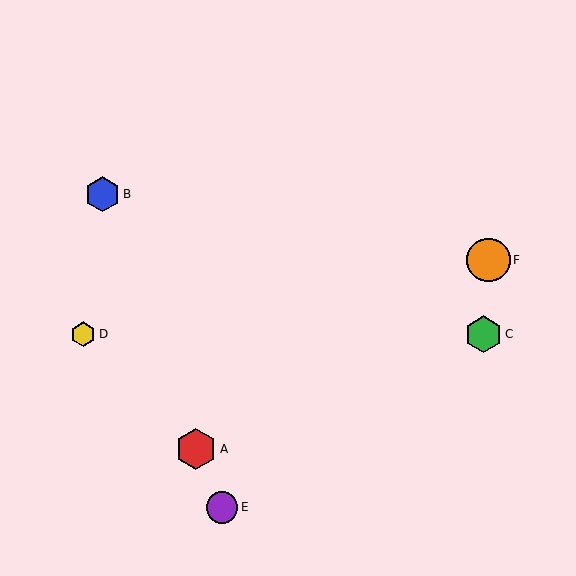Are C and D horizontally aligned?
Yes, both are at y≈334.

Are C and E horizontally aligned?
No, C is at y≈334 and E is at y≈507.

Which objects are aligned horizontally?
Objects C, D are aligned horizontally.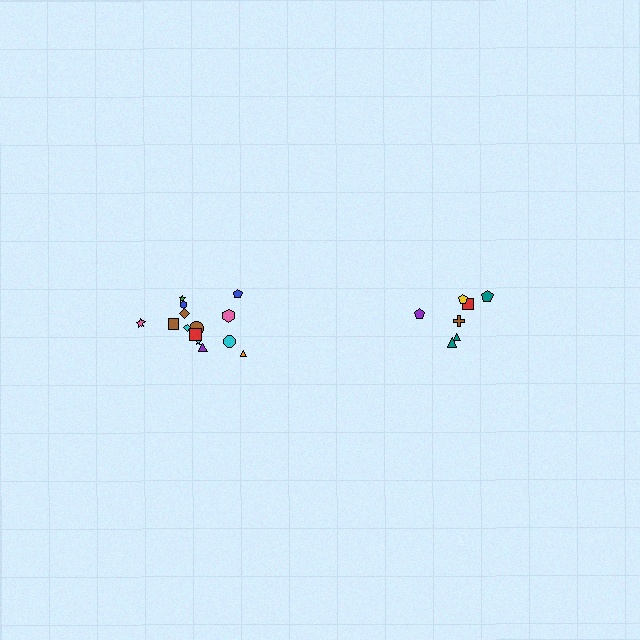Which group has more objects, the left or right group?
The left group.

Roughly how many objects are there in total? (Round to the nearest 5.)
Roughly 20 objects in total.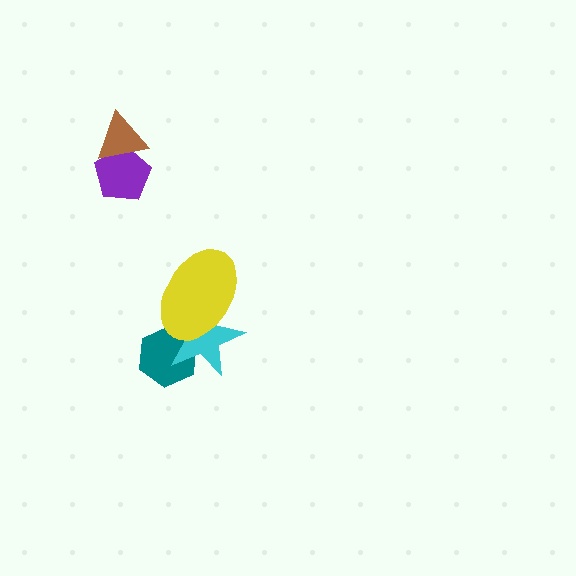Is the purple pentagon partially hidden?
Yes, it is partially covered by another shape.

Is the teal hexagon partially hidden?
Yes, it is partially covered by another shape.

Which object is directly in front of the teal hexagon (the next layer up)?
The cyan star is directly in front of the teal hexagon.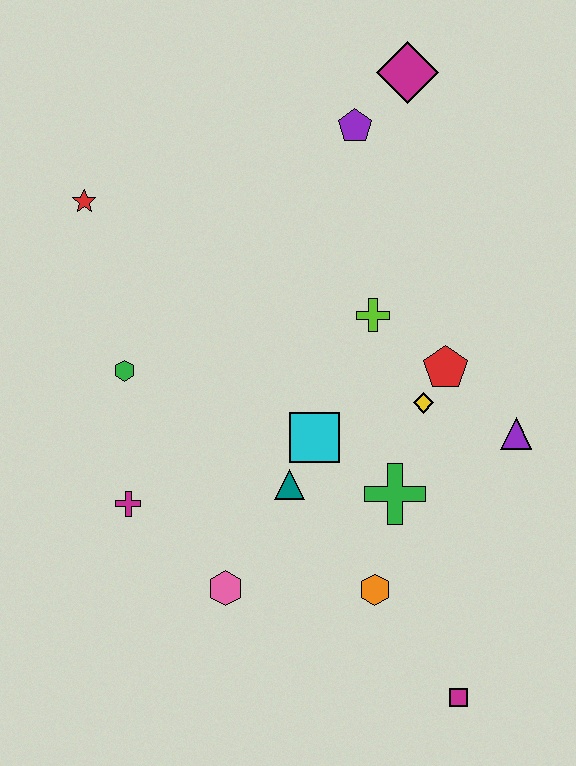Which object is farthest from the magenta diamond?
The magenta square is farthest from the magenta diamond.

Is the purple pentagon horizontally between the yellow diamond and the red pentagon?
No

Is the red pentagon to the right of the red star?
Yes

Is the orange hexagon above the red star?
No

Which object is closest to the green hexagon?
The magenta cross is closest to the green hexagon.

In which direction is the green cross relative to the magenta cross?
The green cross is to the right of the magenta cross.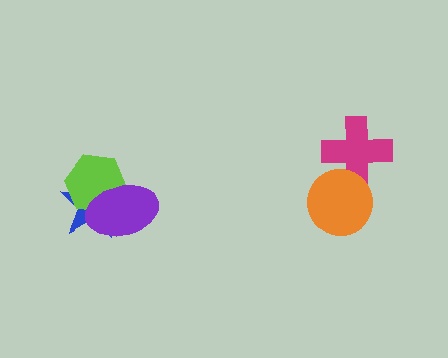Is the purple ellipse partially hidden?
No, no other shape covers it.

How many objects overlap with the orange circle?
1 object overlaps with the orange circle.